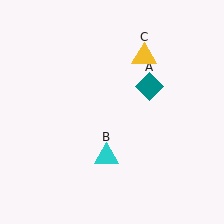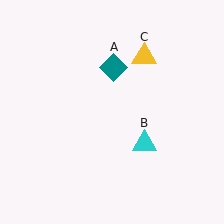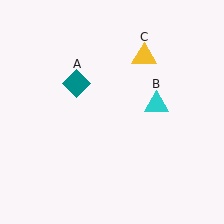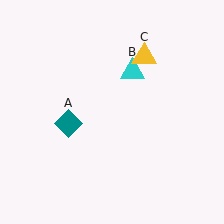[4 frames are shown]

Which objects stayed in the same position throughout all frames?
Yellow triangle (object C) remained stationary.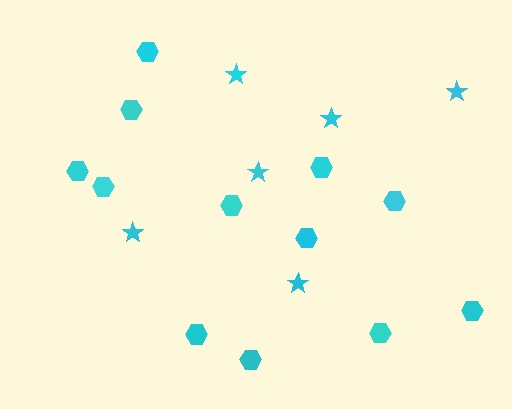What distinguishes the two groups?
There are 2 groups: one group of hexagons (12) and one group of stars (6).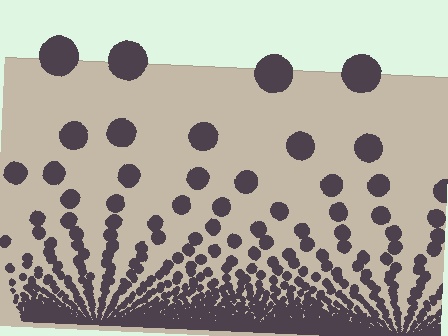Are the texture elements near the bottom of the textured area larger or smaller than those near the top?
Smaller. The gradient is inverted — elements near the bottom are smaller and denser.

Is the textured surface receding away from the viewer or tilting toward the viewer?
The surface appears to tilt toward the viewer. Texture elements get larger and sparser toward the top.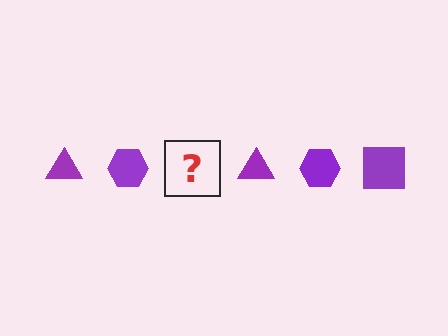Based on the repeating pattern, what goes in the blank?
The blank should be a purple square.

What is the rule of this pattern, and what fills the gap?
The rule is that the pattern cycles through triangle, hexagon, square shapes in purple. The gap should be filled with a purple square.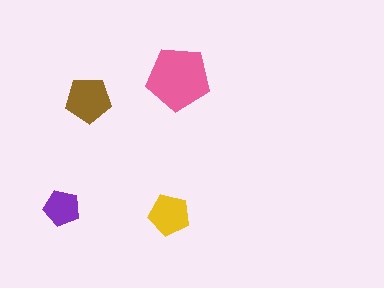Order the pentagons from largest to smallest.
the pink one, the brown one, the yellow one, the purple one.